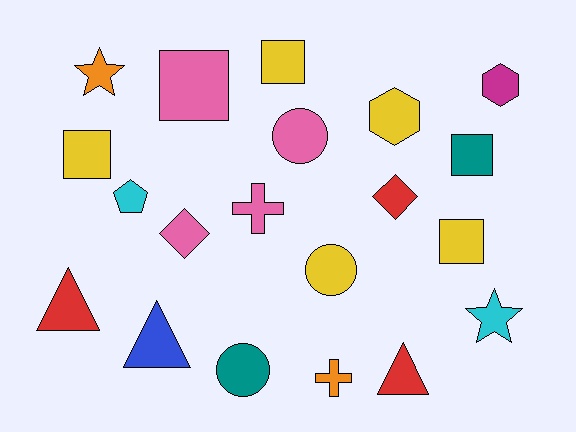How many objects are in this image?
There are 20 objects.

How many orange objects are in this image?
There are 2 orange objects.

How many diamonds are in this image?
There are 2 diamonds.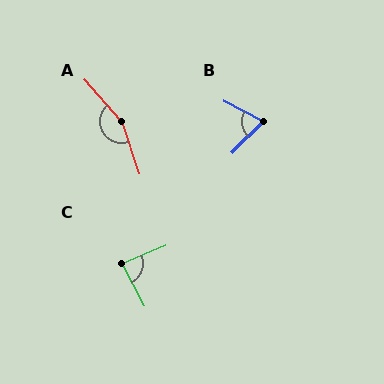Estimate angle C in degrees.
Approximately 86 degrees.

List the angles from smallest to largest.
B (73°), C (86°), A (157°).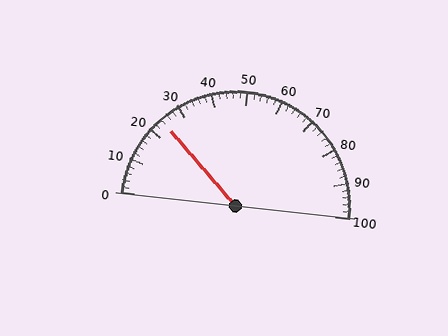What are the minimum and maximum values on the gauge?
The gauge ranges from 0 to 100.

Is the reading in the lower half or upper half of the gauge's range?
The reading is in the lower half of the range (0 to 100).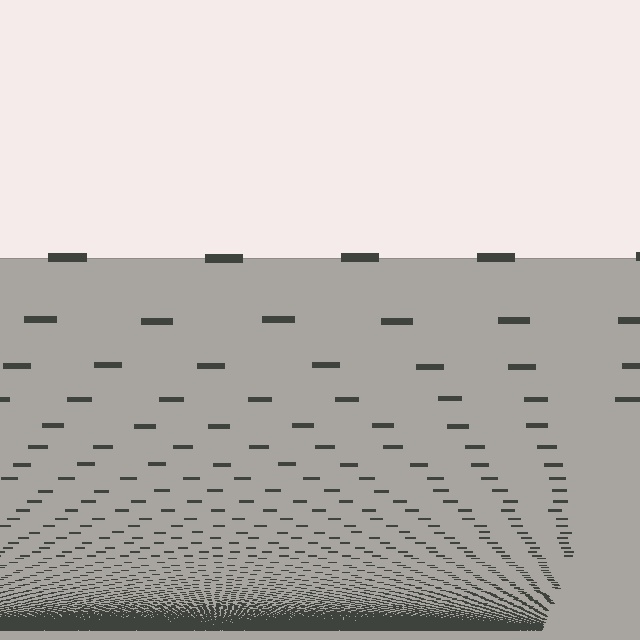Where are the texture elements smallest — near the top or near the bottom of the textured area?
Near the bottom.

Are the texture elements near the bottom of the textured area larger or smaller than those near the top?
Smaller. The gradient is inverted — elements near the bottom are smaller and denser.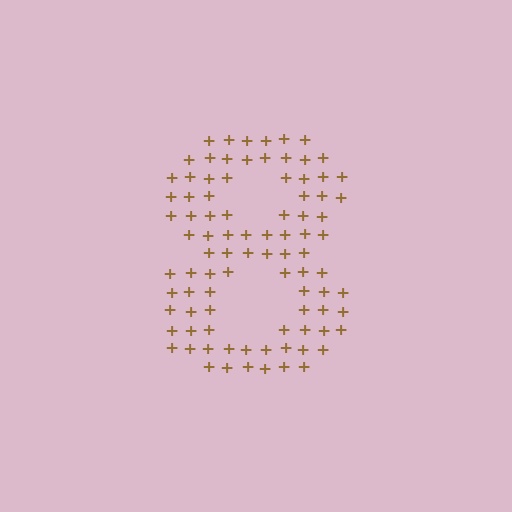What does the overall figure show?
The overall figure shows the digit 8.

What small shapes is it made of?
It is made of small plus signs.